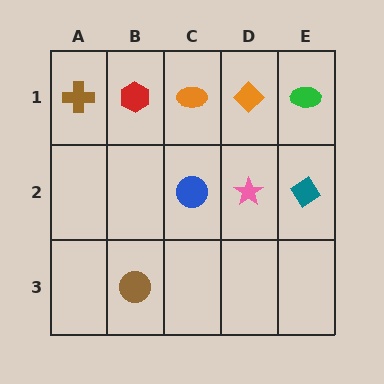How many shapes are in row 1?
5 shapes.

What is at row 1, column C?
An orange ellipse.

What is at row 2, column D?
A pink star.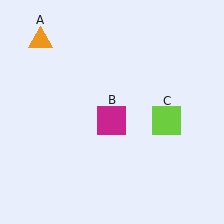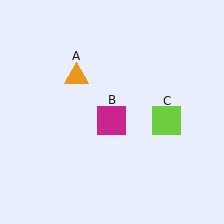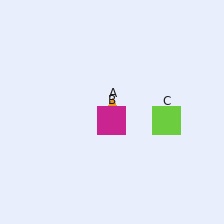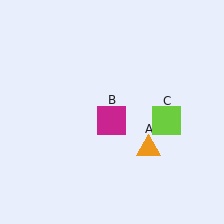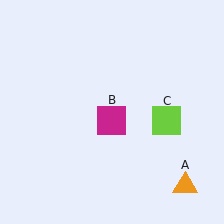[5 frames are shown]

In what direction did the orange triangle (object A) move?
The orange triangle (object A) moved down and to the right.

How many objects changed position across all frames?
1 object changed position: orange triangle (object A).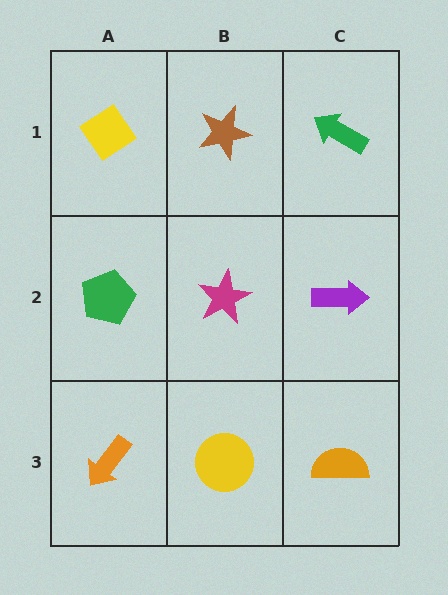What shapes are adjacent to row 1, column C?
A purple arrow (row 2, column C), a brown star (row 1, column B).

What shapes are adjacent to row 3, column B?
A magenta star (row 2, column B), an orange arrow (row 3, column A), an orange semicircle (row 3, column C).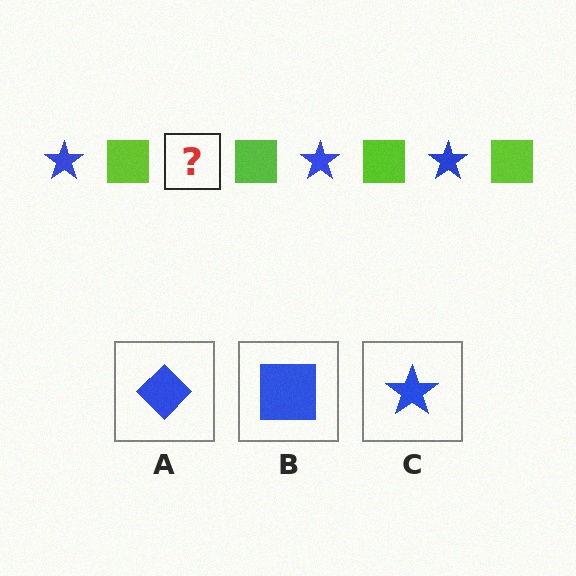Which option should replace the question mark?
Option C.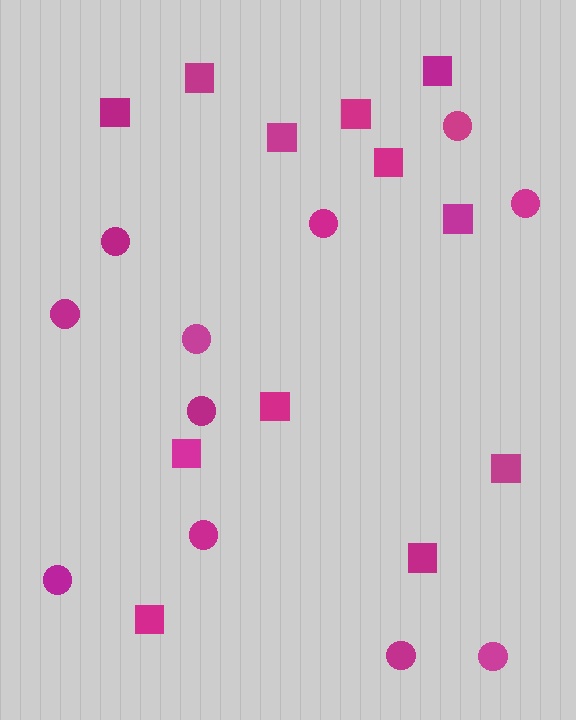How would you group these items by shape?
There are 2 groups: one group of circles (11) and one group of squares (12).